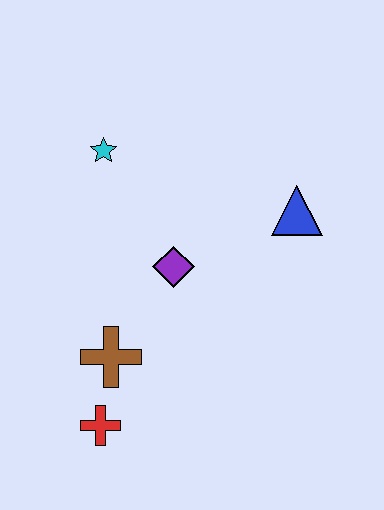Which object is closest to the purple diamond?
The brown cross is closest to the purple diamond.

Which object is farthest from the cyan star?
The red cross is farthest from the cyan star.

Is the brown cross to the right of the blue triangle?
No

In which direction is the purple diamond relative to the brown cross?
The purple diamond is above the brown cross.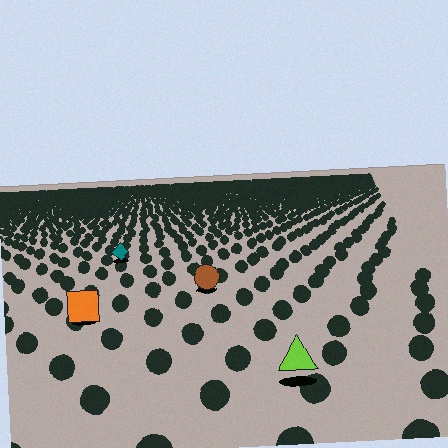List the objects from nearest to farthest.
From nearest to farthest: the lime triangle, the orange square, the brown circle, the teal diamond.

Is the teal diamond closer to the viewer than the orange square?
No. The orange square is closer — you can tell from the texture gradient: the ground texture is coarser near it.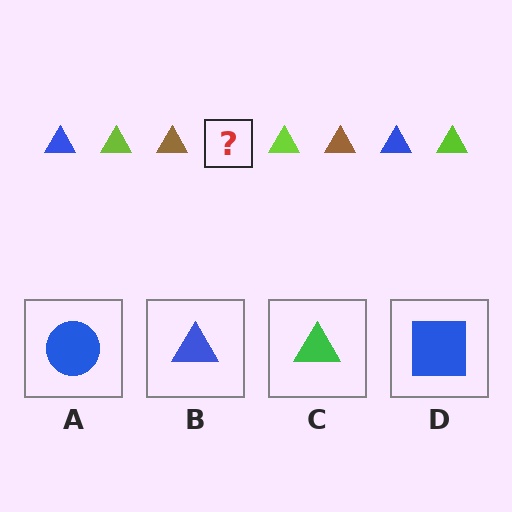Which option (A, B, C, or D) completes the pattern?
B.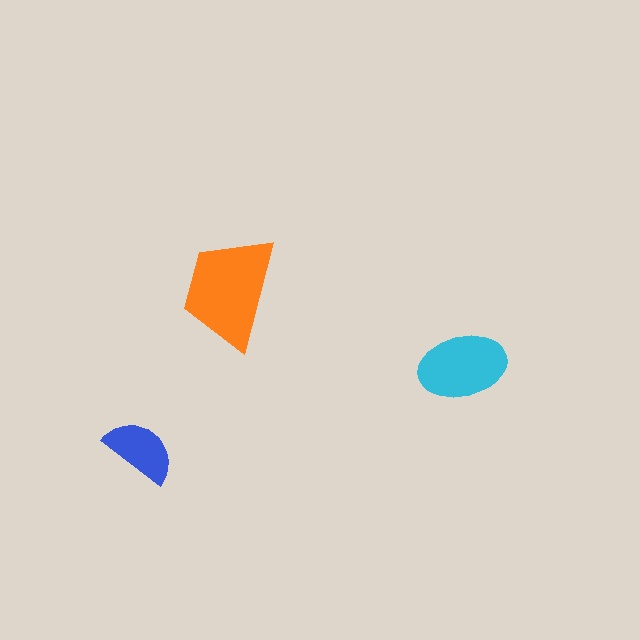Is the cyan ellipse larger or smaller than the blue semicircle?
Larger.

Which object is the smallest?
The blue semicircle.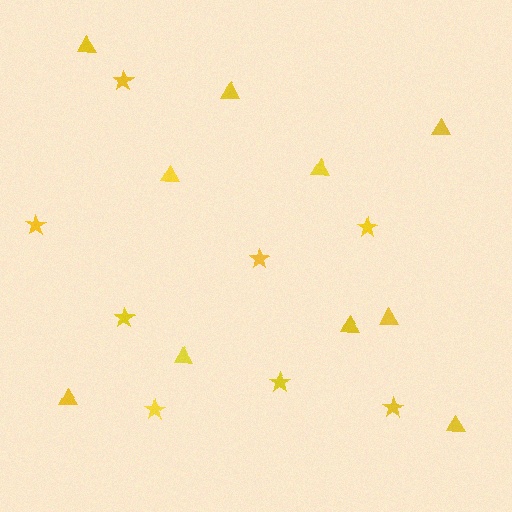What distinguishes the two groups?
There are 2 groups: one group of stars (8) and one group of triangles (10).